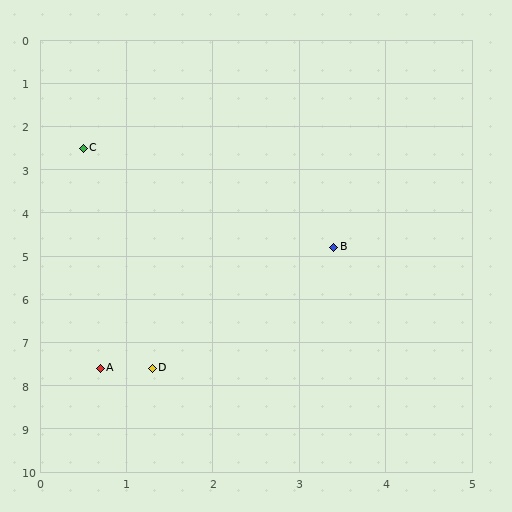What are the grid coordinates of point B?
Point B is at approximately (3.4, 4.8).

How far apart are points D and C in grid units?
Points D and C are about 5.2 grid units apart.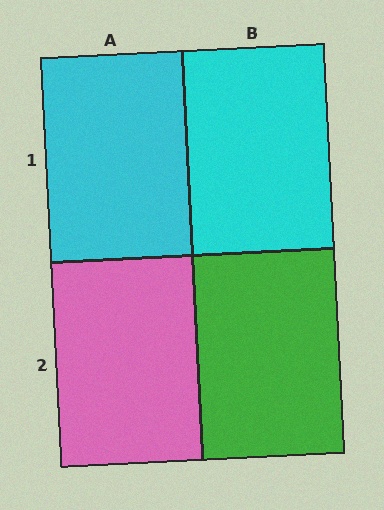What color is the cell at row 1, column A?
Cyan.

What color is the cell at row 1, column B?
Cyan.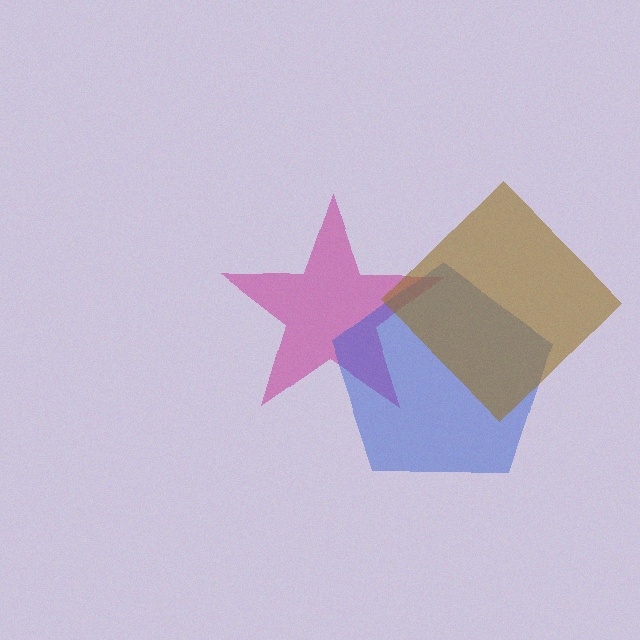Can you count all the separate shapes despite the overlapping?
Yes, there are 3 separate shapes.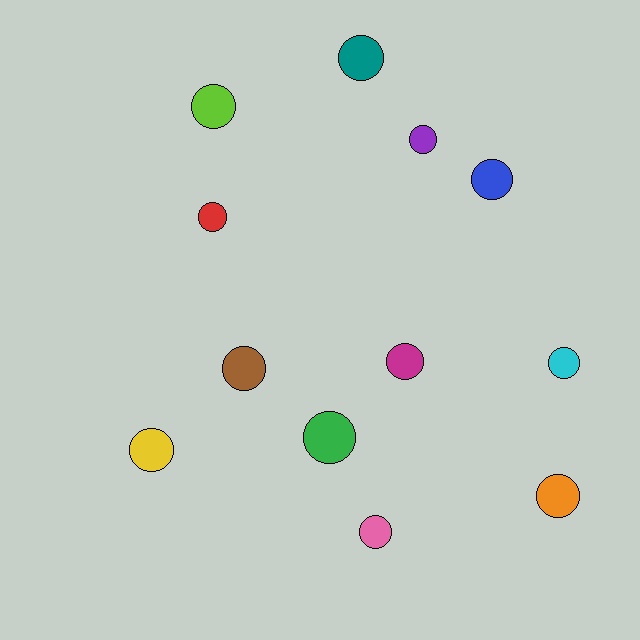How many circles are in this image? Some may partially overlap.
There are 12 circles.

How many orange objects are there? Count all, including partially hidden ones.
There is 1 orange object.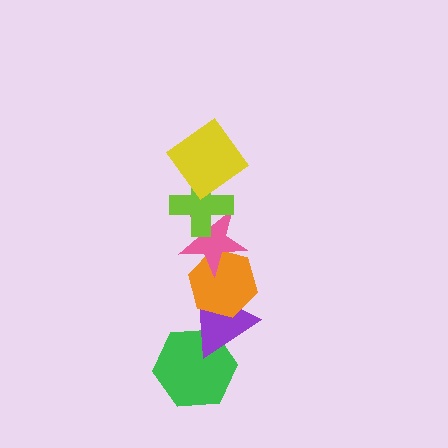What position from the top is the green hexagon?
The green hexagon is 6th from the top.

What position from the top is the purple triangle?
The purple triangle is 5th from the top.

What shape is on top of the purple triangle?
The orange hexagon is on top of the purple triangle.